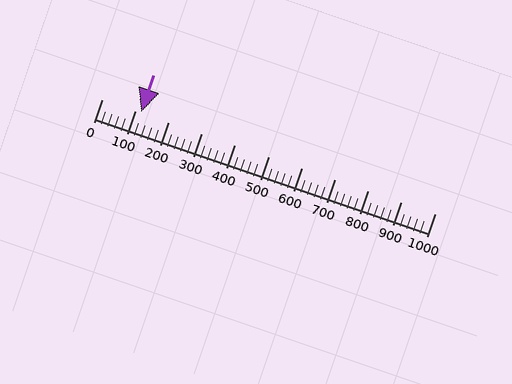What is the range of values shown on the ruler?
The ruler shows values from 0 to 1000.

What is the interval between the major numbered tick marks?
The major tick marks are spaced 100 units apart.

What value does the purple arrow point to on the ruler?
The purple arrow points to approximately 119.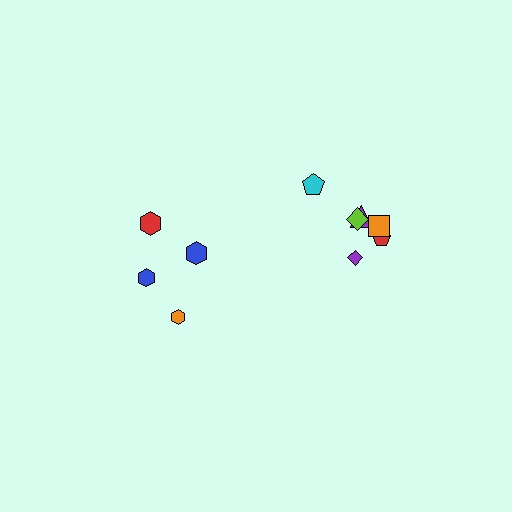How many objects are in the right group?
There are 6 objects.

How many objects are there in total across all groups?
There are 10 objects.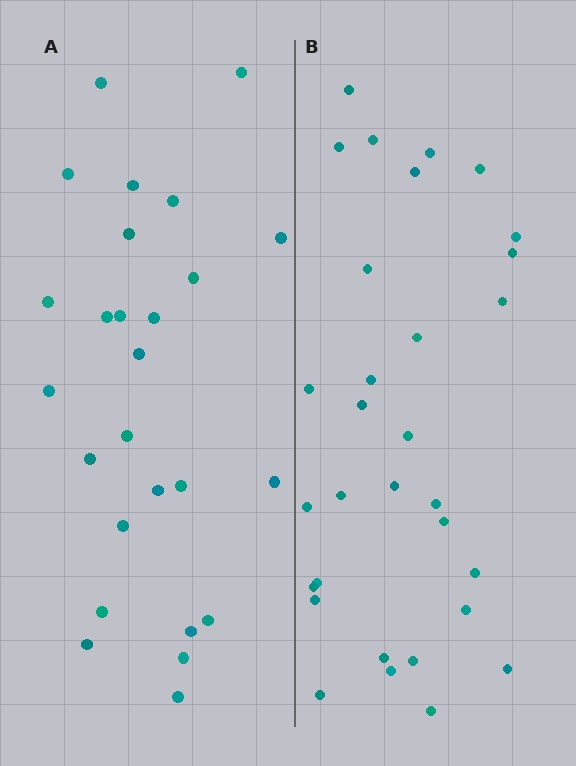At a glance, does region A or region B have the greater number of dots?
Region B (the right region) has more dots.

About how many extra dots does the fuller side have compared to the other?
Region B has about 5 more dots than region A.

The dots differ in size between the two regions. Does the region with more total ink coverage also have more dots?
No. Region A has more total ink coverage because its dots are larger, but region B actually contains more individual dots. Total area can be misleading — the number of items is what matters here.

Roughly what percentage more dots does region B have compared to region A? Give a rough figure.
About 20% more.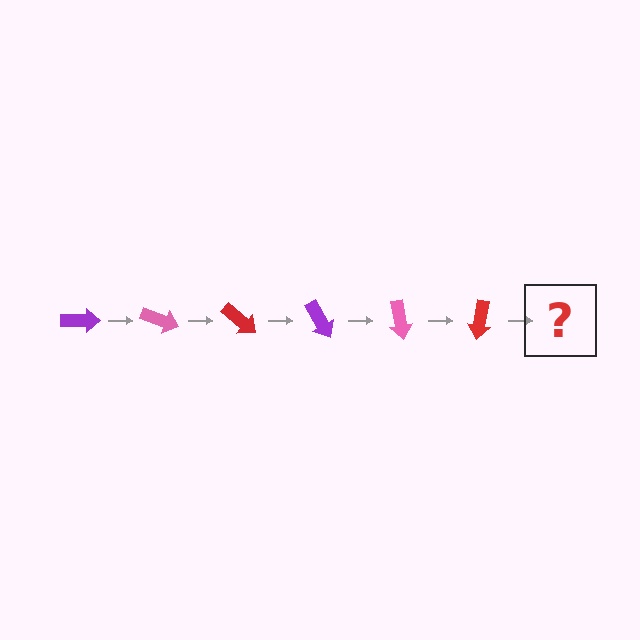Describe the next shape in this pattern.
It should be a purple arrow, rotated 120 degrees from the start.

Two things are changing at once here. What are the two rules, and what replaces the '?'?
The two rules are that it rotates 20 degrees each step and the color cycles through purple, pink, and red. The '?' should be a purple arrow, rotated 120 degrees from the start.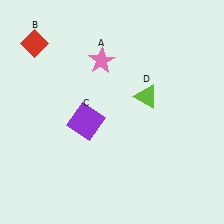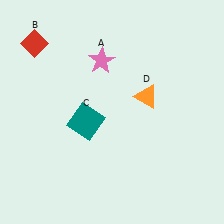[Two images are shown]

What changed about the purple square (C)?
In Image 1, C is purple. In Image 2, it changed to teal.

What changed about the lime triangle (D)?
In Image 1, D is lime. In Image 2, it changed to orange.